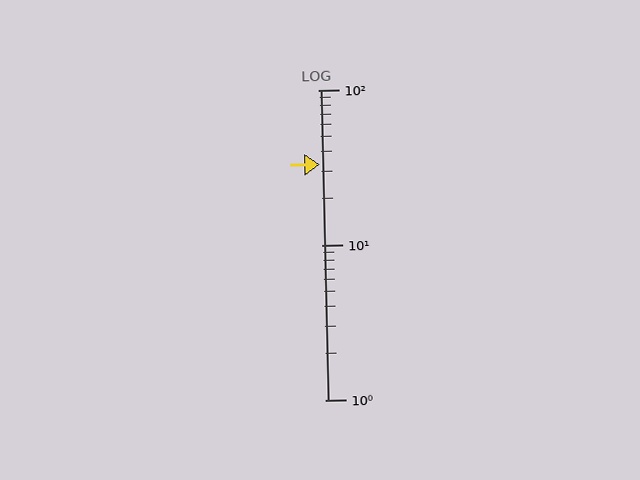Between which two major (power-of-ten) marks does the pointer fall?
The pointer is between 10 and 100.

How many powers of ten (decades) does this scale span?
The scale spans 2 decades, from 1 to 100.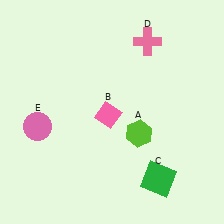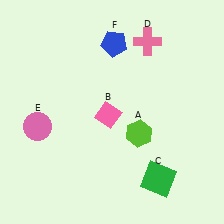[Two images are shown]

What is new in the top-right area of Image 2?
A blue pentagon (F) was added in the top-right area of Image 2.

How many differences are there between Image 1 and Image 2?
There is 1 difference between the two images.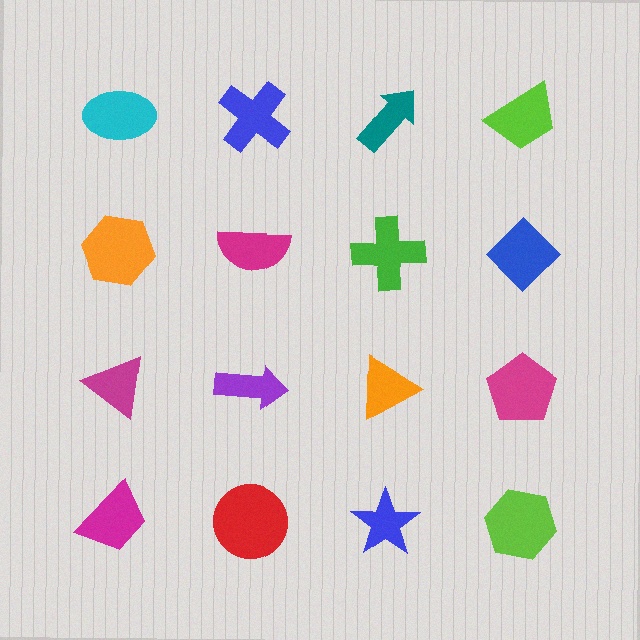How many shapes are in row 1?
4 shapes.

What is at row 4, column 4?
A lime hexagon.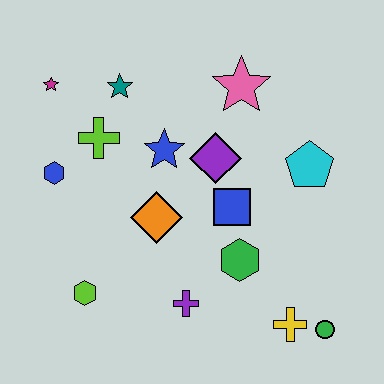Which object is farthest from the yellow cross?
The magenta star is farthest from the yellow cross.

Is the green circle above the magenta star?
No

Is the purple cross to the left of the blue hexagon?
No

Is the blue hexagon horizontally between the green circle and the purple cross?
No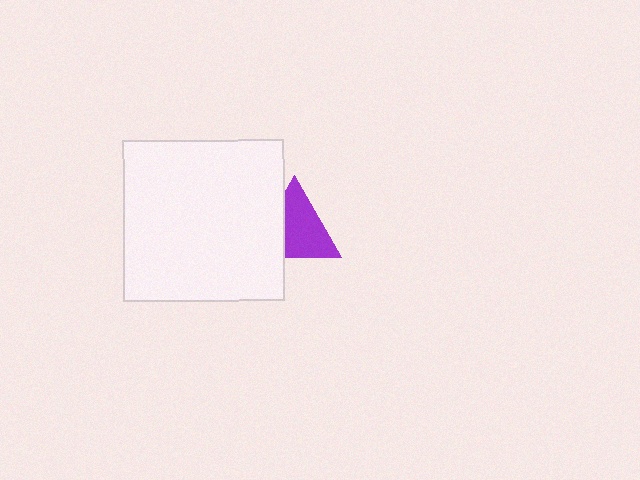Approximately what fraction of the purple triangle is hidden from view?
Roughly 33% of the purple triangle is hidden behind the white square.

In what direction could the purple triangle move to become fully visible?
The purple triangle could move right. That would shift it out from behind the white square entirely.